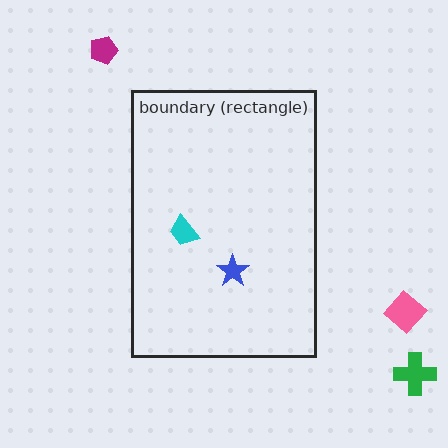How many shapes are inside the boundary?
2 inside, 3 outside.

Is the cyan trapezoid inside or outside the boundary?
Inside.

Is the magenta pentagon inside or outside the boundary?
Outside.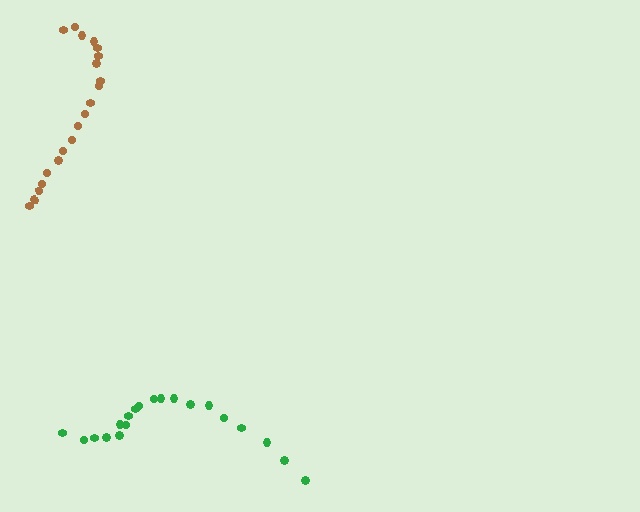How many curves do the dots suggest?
There are 2 distinct paths.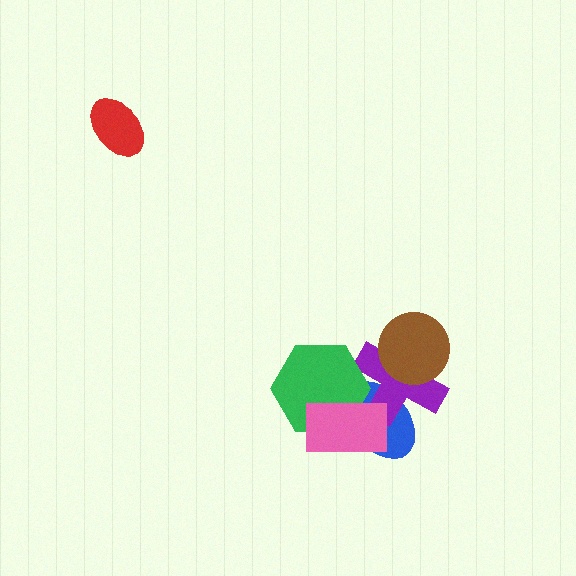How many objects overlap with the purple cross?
4 objects overlap with the purple cross.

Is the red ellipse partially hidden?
No, no other shape covers it.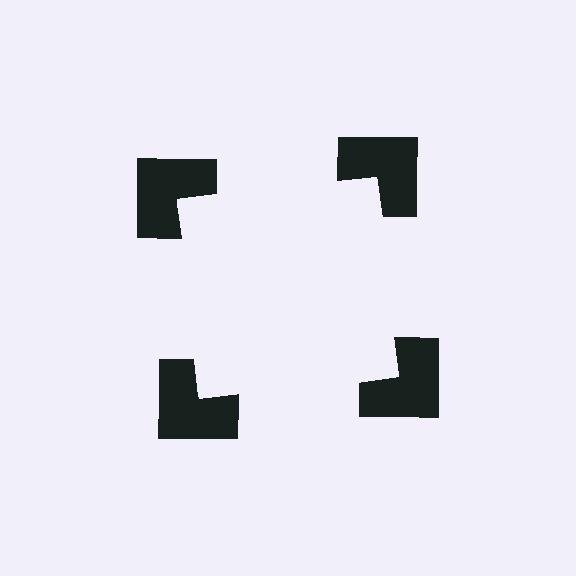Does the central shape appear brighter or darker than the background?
It typically appears slightly brighter than the background, even though no actual brightness change is drawn.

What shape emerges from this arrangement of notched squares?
An illusory square — its edges are inferred from the aligned wedge cuts in the notched squares, not physically drawn.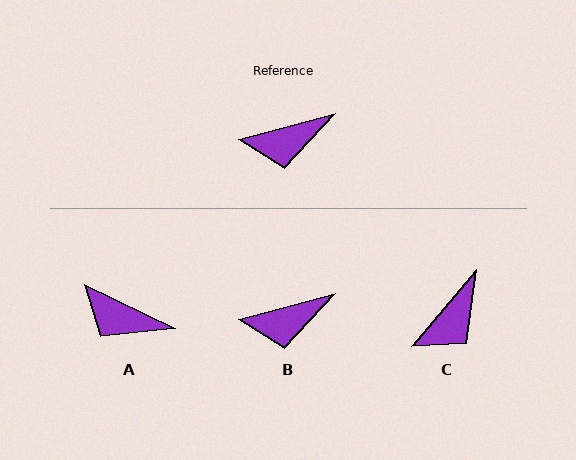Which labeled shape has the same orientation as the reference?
B.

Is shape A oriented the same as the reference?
No, it is off by about 41 degrees.